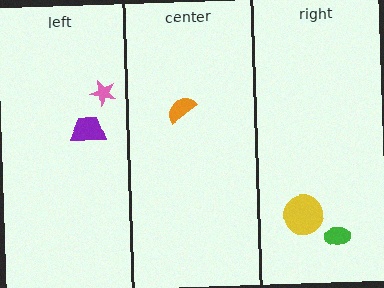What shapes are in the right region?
The green ellipse, the yellow circle.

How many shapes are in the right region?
2.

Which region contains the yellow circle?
The right region.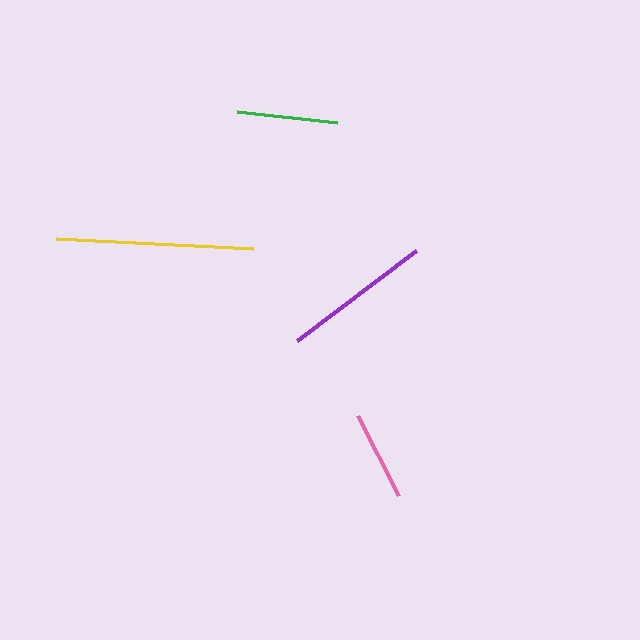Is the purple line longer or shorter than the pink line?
The purple line is longer than the pink line.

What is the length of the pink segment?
The pink segment is approximately 90 pixels long.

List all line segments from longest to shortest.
From longest to shortest: yellow, purple, green, pink.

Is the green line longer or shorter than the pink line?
The green line is longer than the pink line.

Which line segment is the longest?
The yellow line is the longest at approximately 197 pixels.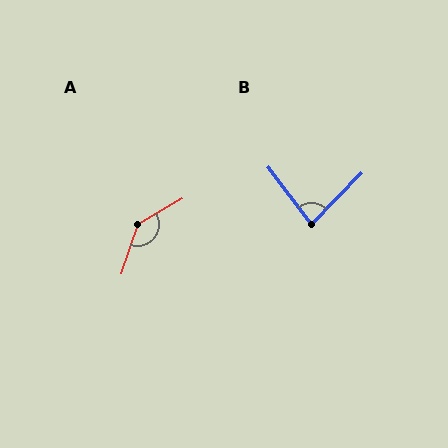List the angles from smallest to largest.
B (81°), A (138°).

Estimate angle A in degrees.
Approximately 138 degrees.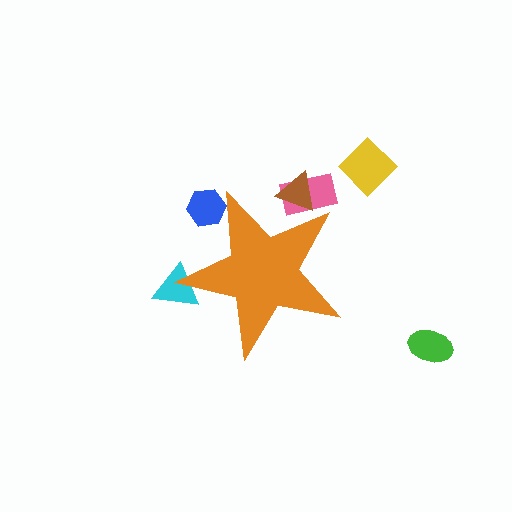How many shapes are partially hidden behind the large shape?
4 shapes are partially hidden.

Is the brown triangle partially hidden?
Yes, the brown triangle is partially hidden behind the orange star.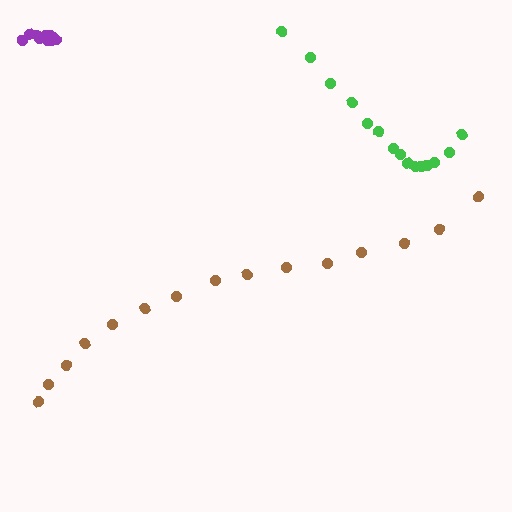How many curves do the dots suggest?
There are 3 distinct paths.